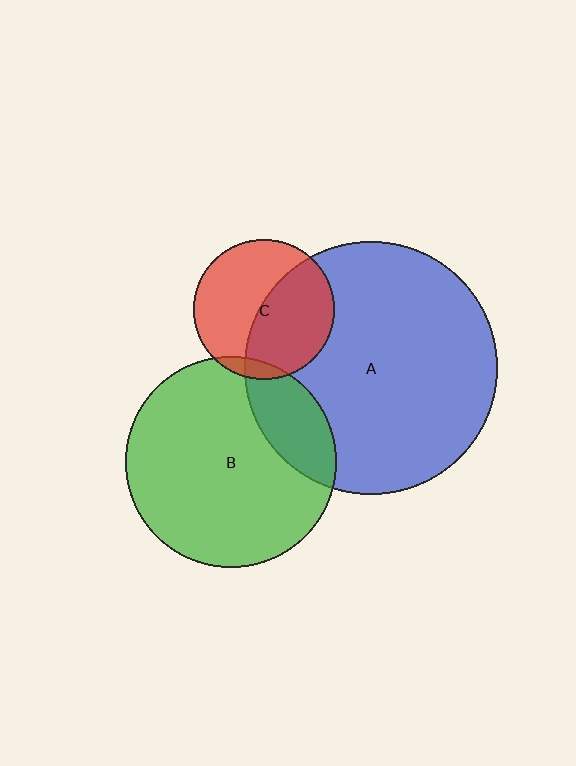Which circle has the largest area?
Circle A (blue).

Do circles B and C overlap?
Yes.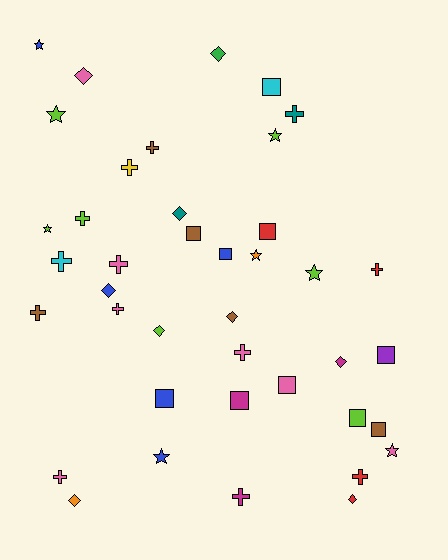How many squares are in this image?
There are 10 squares.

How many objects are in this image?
There are 40 objects.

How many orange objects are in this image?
There are 2 orange objects.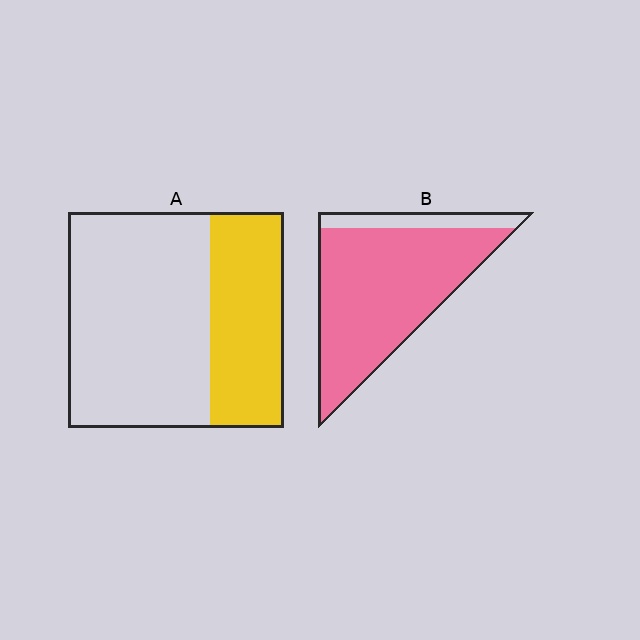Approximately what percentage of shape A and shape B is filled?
A is approximately 35% and B is approximately 85%.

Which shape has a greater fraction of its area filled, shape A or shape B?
Shape B.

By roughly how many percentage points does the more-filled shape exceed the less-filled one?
By roughly 50 percentage points (B over A).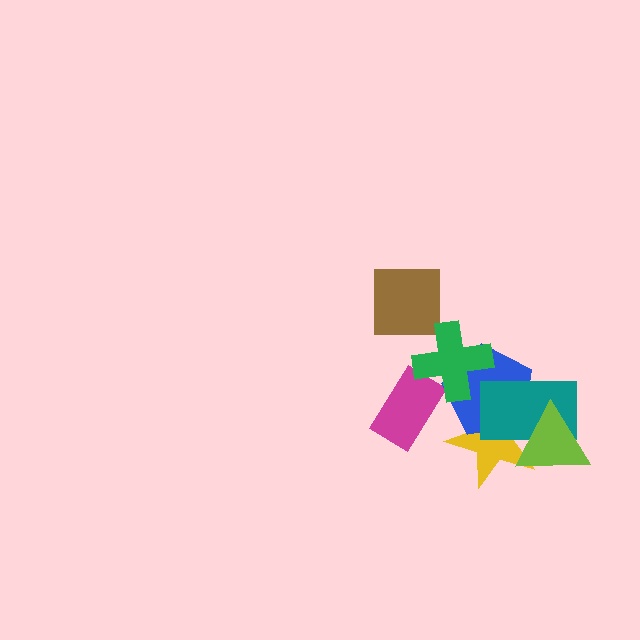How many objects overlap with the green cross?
2 objects overlap with the green cross.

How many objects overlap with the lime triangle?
3 objects overlap with the lime triangle.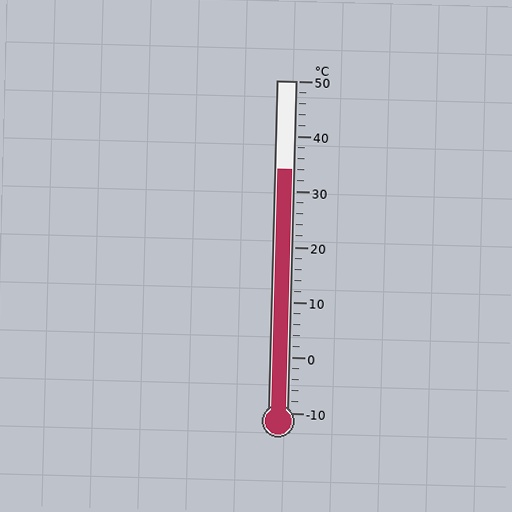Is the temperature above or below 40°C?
The temperature is below 40°C.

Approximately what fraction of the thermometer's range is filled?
The thermometer is filled to approximately 75% of its range.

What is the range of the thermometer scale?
The thermometer scale ranges from -10°C to 50°C.